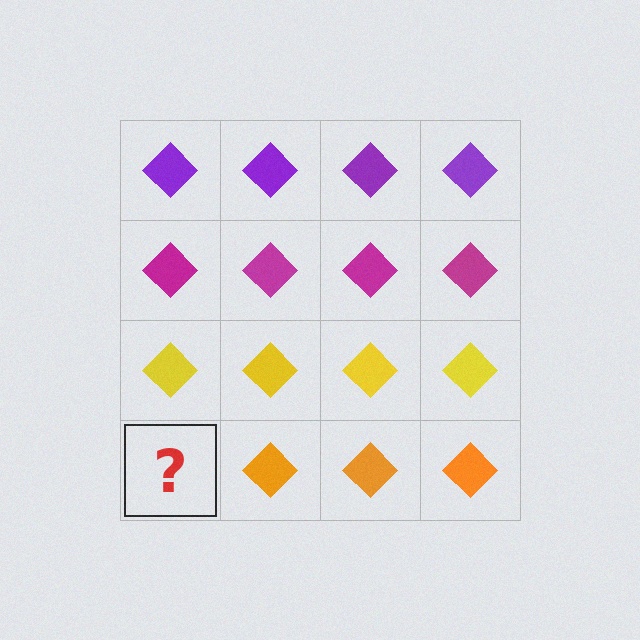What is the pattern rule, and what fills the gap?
The rule is that each row has a consistent color. The gap should be filled with an orange diamond.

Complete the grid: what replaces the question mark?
The question mark should be replaced with an orange diamond.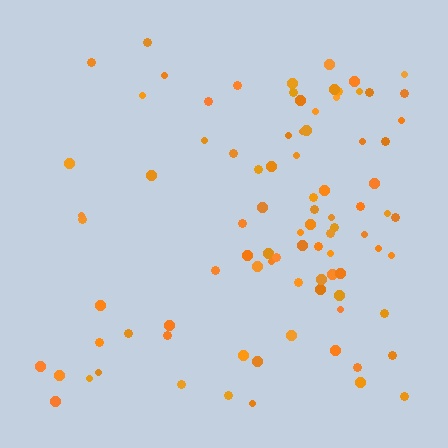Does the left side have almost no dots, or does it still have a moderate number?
Still a moderate number, just noticeably fewer than the right.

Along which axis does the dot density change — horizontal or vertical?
Horizontal.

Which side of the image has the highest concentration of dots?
The right.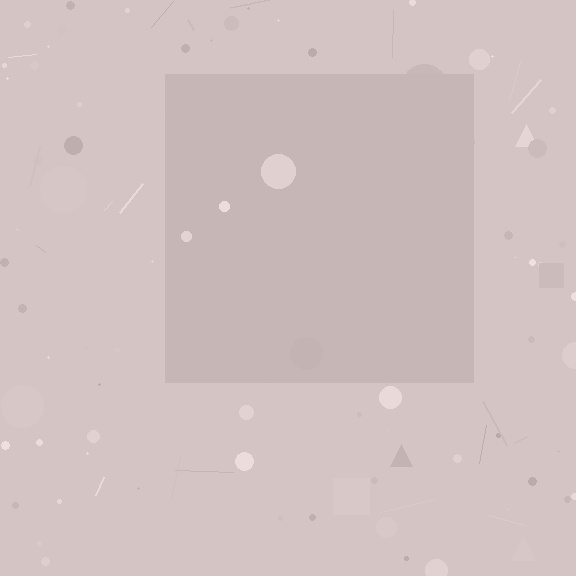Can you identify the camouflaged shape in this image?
The camouflaged shape is a square.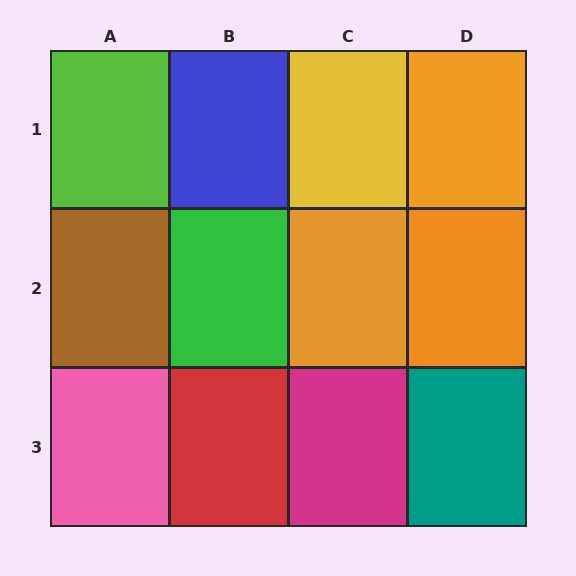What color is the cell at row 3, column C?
Magenta.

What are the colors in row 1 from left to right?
Lime, blue, yellow, orange.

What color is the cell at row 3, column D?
Teal.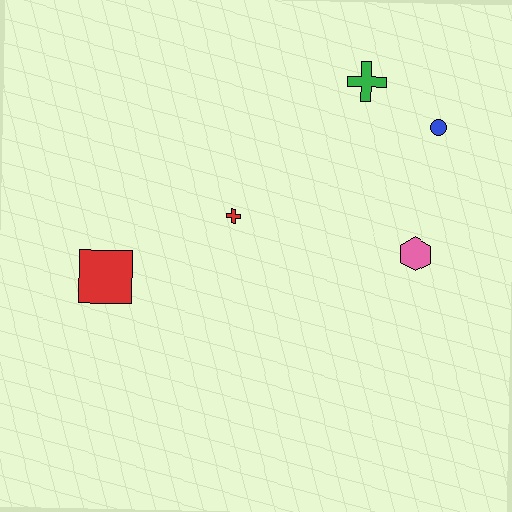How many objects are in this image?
There are 5 objects.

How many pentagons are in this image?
There are no pentagons.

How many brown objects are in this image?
There are no brown objects.